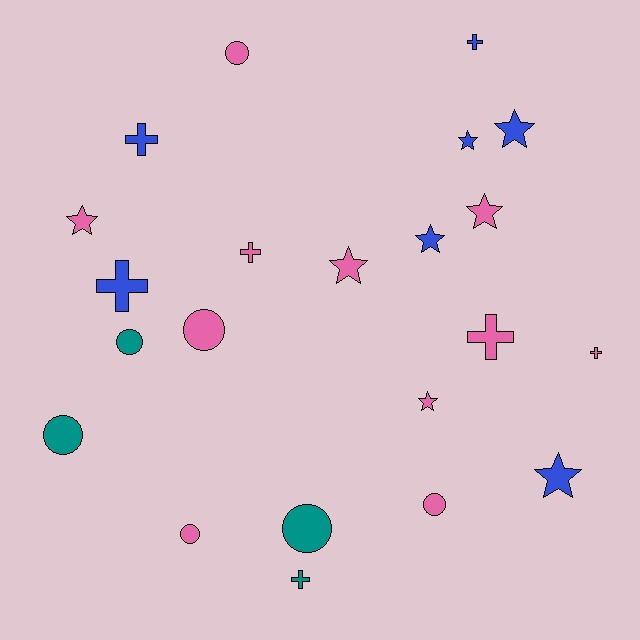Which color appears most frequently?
Pink, with 11 objects.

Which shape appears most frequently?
Star, with 8 objects.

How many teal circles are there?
There are 3 teal circles.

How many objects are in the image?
There are 22 objects.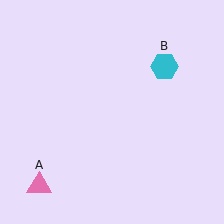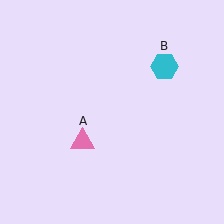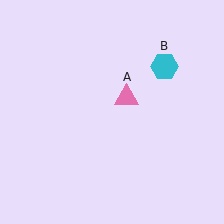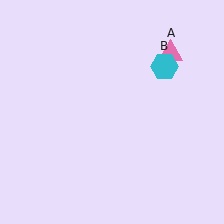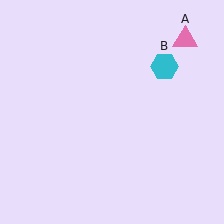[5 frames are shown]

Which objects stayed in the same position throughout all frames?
Cyan hexagon (object B) remained stationary.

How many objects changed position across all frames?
1 object changed position: pink triangle (object A).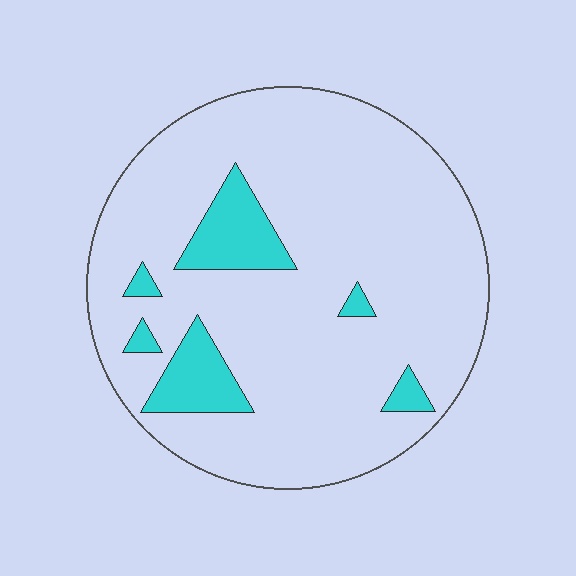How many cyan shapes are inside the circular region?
6.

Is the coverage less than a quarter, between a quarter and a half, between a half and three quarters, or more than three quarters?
Less than a quarter.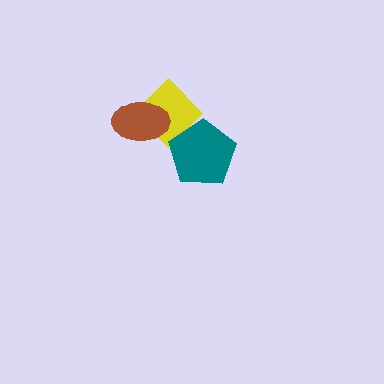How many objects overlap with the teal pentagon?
1 object overlaps with the teal pentagon.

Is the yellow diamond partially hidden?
Yes, it is partially covered by another shape.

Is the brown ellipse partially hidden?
No, no other shape covers it.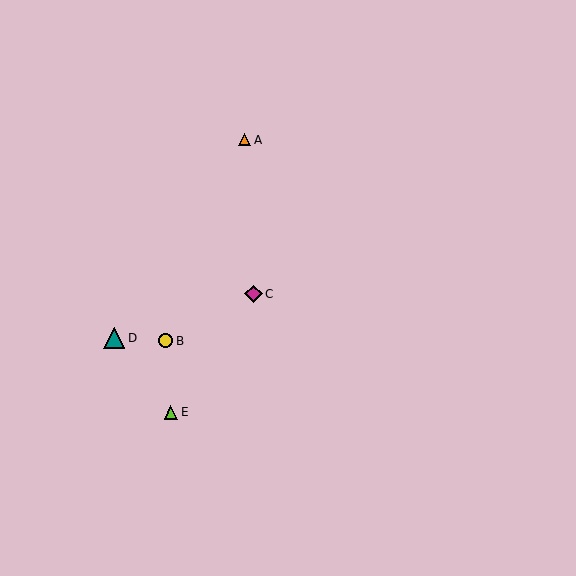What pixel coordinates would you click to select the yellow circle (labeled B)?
Click at (166, 341) to select the yellow circle B.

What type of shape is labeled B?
Shape B is a yellow circle.